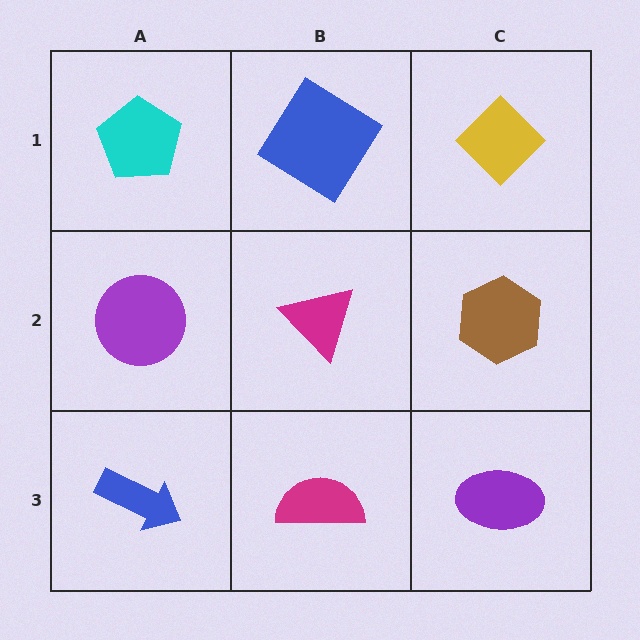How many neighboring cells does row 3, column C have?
2.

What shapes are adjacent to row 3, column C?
A brown hexagon (row 2, column C), a magenta semicircle (row 3, column B).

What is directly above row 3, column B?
A magenta triangle.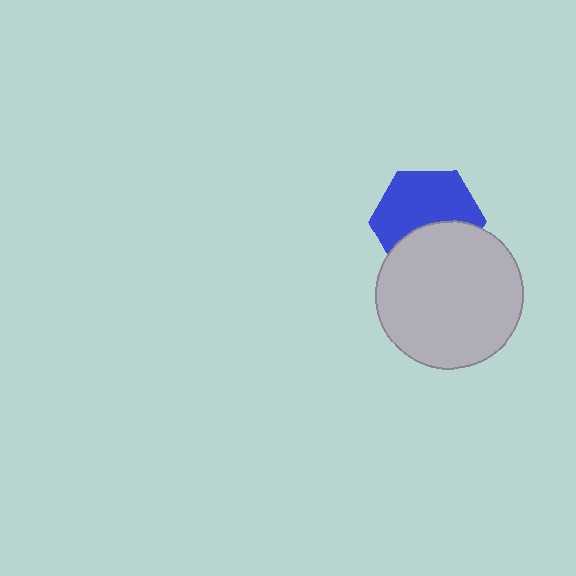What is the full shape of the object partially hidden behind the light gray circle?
The partially hidden object is a blue hexagon.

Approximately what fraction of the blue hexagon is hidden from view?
Roughly 41% of the blue hexagon is hidden behind the light gray circle.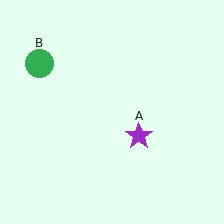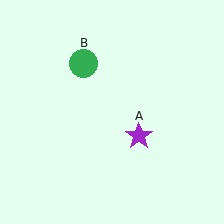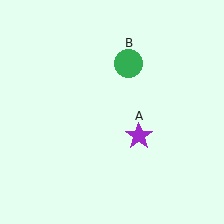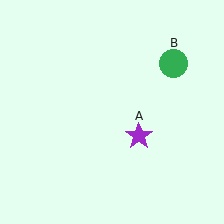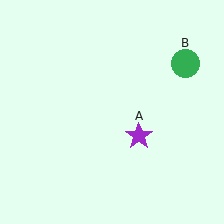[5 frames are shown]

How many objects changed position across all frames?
1 object changed position: green circle (object B).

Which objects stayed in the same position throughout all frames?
Purple star (object A) remained stationary.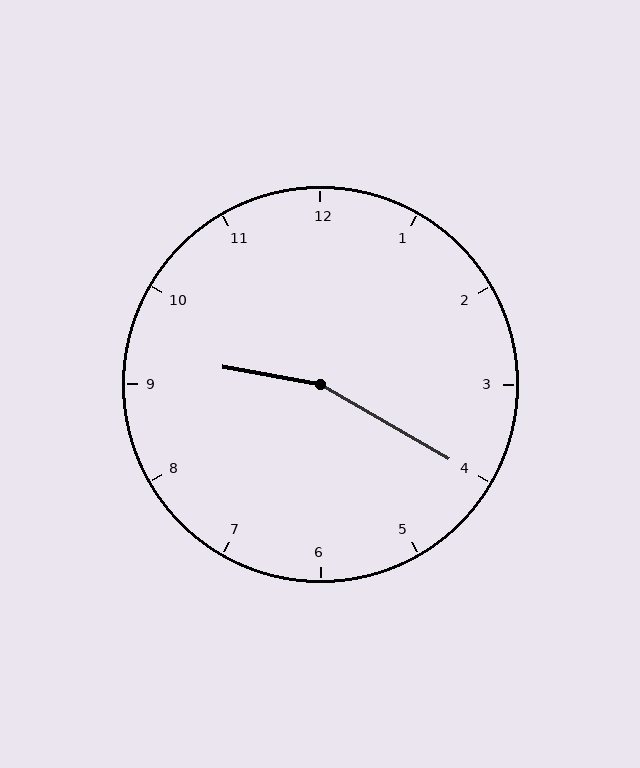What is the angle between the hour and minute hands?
Approximately 160 degrees.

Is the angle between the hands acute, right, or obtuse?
It is obtuse.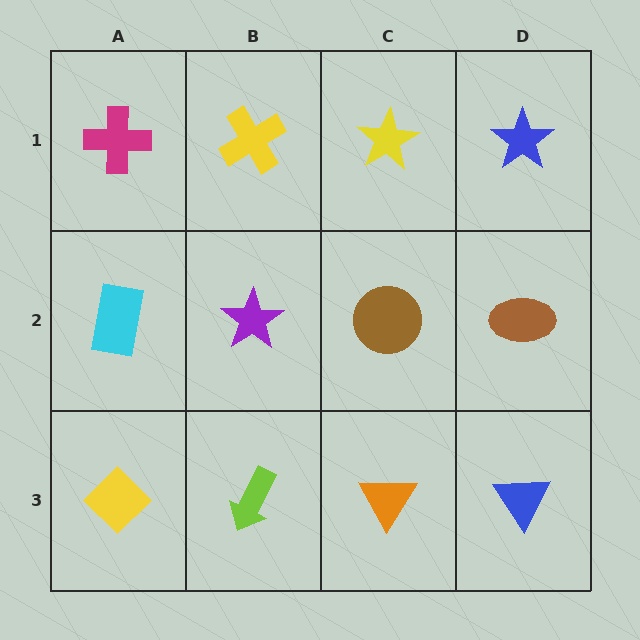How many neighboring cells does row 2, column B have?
4.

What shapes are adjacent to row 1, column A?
A cyan rectangle (row 2, column A), a yellow cross (row 1, column B).